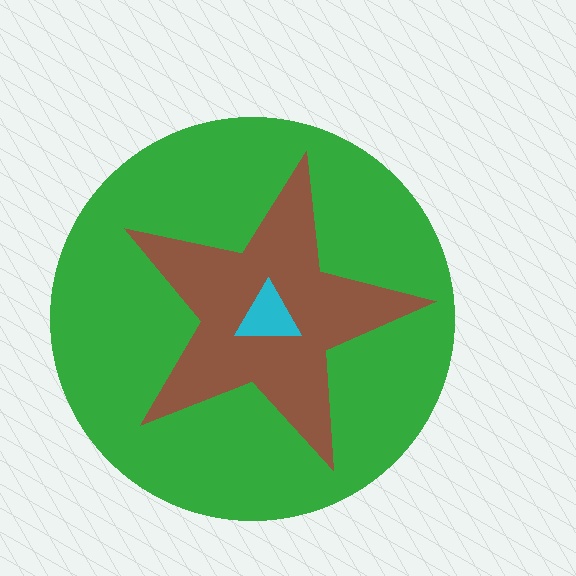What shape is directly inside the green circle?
The brown star.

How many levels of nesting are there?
3.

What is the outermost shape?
The green circle.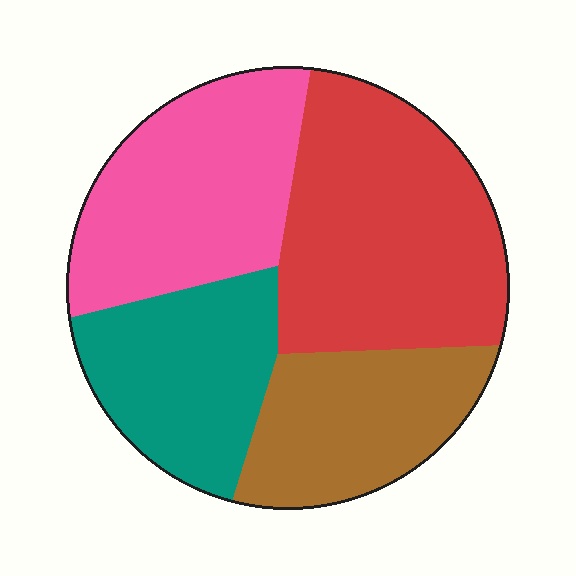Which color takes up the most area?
Red, at roughly 35%.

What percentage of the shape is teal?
Teal takes up between a sixth and a third of the shape.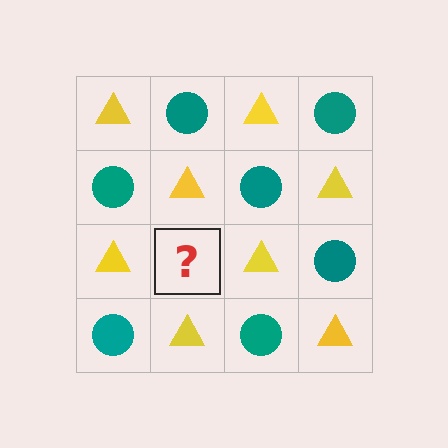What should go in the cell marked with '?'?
The missing cell should contain a teal circle.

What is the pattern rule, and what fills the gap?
The rule is that it alternates yellow triangle and teal circle in a checkerboard pattern. The gap should be filled with a teal circle.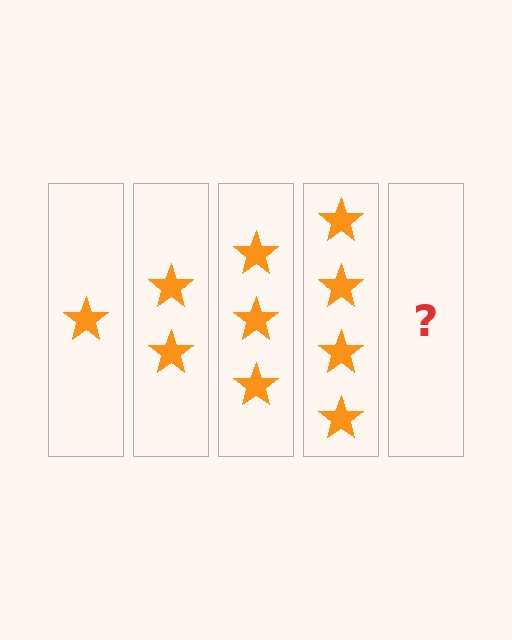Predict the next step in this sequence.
The next step is 5 stars.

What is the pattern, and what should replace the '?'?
The pattern is that each step adds one more star. The '?' should be 5 stars.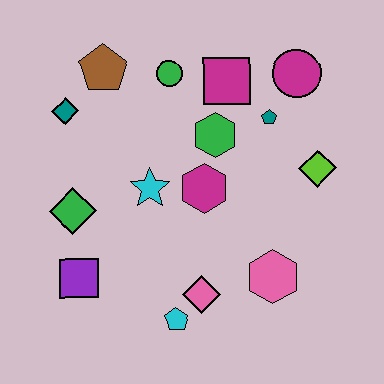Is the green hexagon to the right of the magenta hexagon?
Yes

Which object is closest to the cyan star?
The magenta hexagon is closest to the cyan star.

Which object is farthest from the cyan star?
The magenta circle is farthest from the cyan star.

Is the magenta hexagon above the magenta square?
No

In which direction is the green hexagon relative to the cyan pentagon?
The green hexagon is above the cyan pentagon.